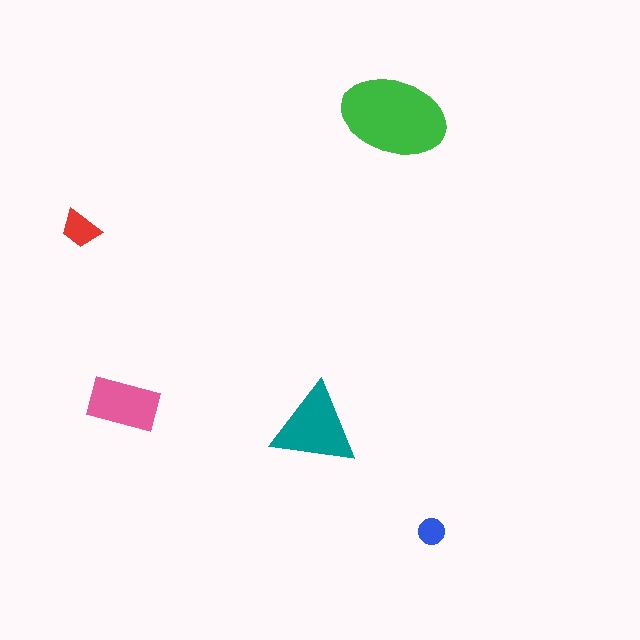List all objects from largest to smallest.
The green ellipse, the teal triangle, the pink rectangle, the red trapezoid, the blue circle.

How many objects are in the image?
There are 5 objects in the image.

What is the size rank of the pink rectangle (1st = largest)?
3rd.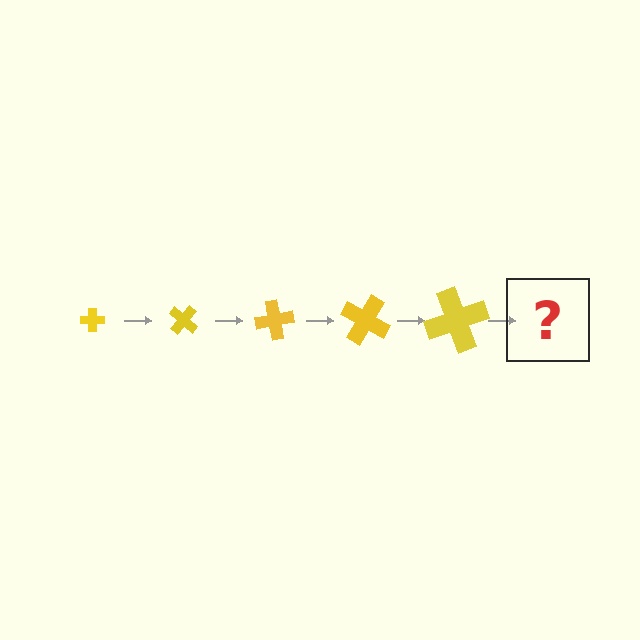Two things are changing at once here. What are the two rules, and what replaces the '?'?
The two rules are that the cross grows larger each step and it rotates 40 degrees each step. The '?' should be a cross, larger than the previous one and rotated 200 degrees from the start.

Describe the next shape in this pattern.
It should be a cross, larger than the previous one and rotated 200 degrees from the start.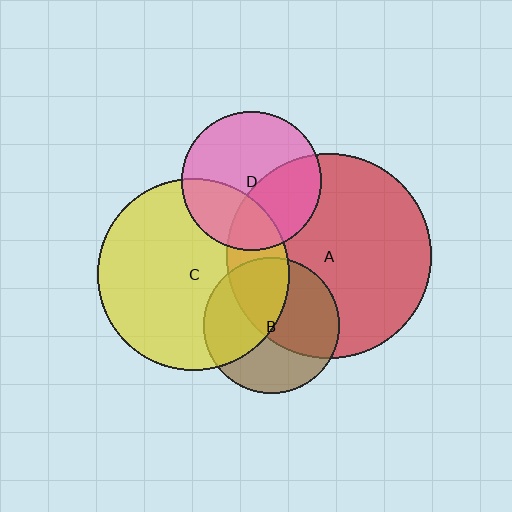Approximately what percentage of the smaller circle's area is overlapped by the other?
Approximately 20%.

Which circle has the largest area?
Circle A (red).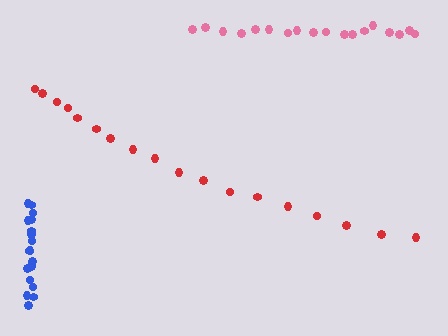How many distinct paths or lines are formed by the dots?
There are 3 distinct paths.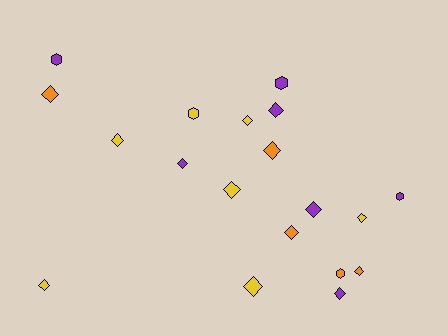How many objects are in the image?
There are 19 objects.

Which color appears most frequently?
Purple, with 7 objects.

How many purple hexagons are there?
There are 3 purple hexagons.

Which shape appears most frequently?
Diamond, with 14 objects.